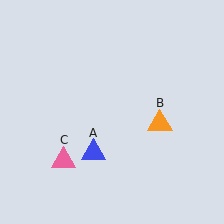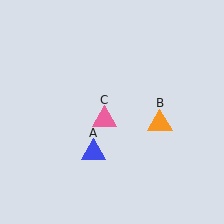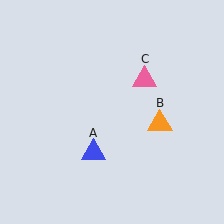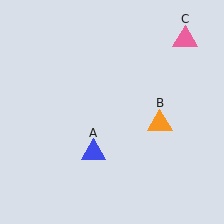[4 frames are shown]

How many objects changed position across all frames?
1 object changed position: pink triangle (object C).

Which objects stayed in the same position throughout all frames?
Blue triangle (object A) and orange triangle (object B) remained stationary.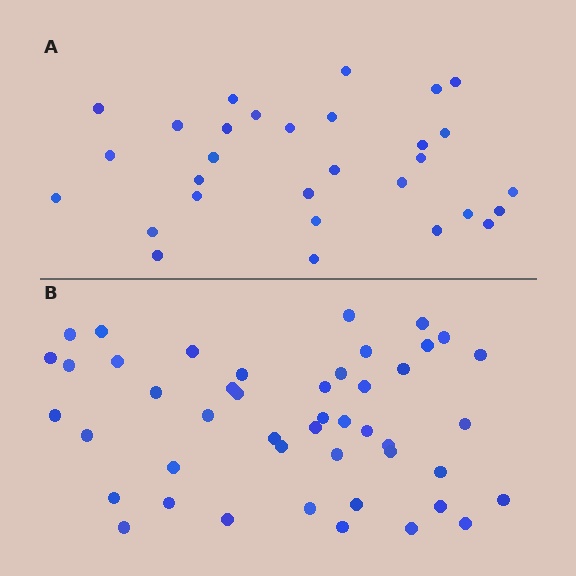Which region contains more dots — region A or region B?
Region B (the bottom region) has more dots.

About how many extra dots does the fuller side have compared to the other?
Region B has approximately 15 more dots than region A.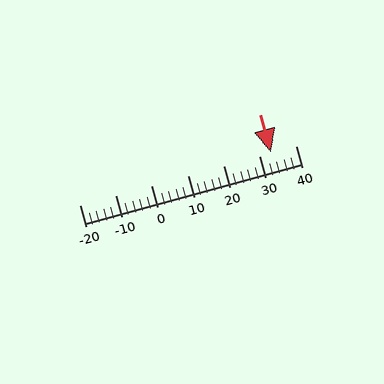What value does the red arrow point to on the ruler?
The red arrow points to approximately 33.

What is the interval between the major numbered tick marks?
The major tick marks are spaced 10 units apart.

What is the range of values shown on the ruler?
The ruler shows values from -20 to 40.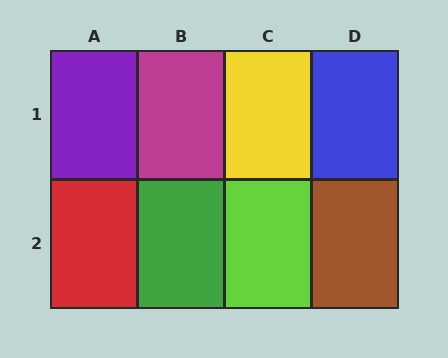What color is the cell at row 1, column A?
Purple.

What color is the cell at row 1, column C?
Yellow.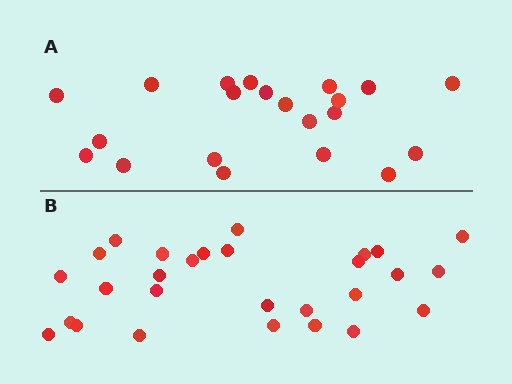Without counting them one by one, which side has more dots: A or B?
Region B (the bottom region) has more dots.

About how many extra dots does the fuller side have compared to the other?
Region B has roughly 8 or so more dots than region A.